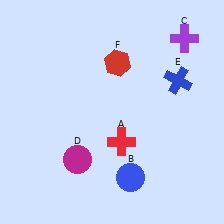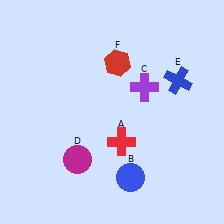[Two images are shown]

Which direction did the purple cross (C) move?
The purple cross (C) moved down.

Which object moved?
The purple cross (C) moved down.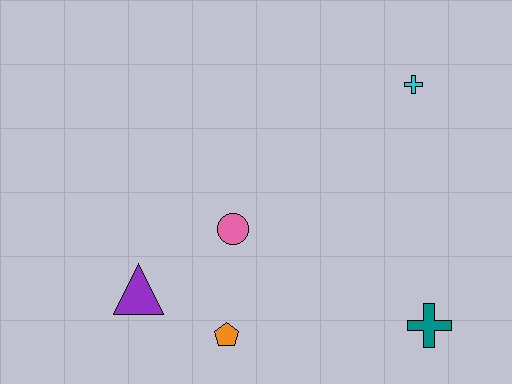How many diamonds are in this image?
There are no diamonds.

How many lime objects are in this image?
There are no lime objects.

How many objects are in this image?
There are 5 objects.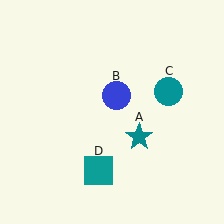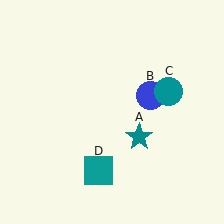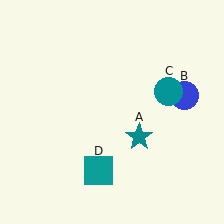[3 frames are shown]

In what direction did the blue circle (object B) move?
The blue circle (object B) moved right.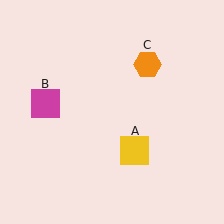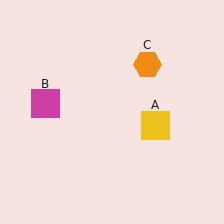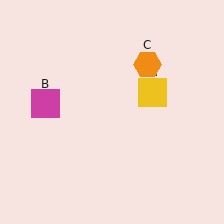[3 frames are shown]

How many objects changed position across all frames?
1 object changed position: yellow square (object A).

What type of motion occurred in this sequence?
The yellow square (object A) rotated counterclockwise around the center of the scene.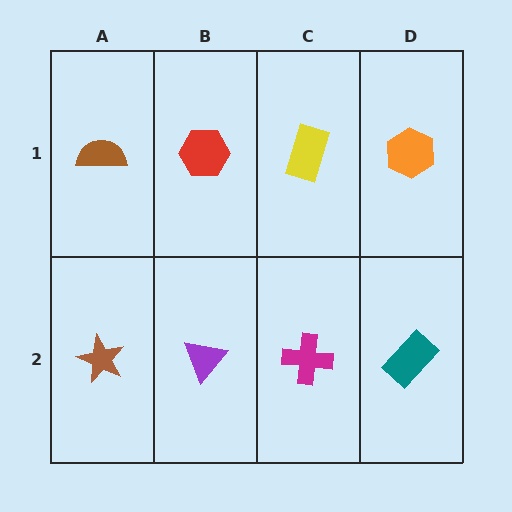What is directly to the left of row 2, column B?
A brown star.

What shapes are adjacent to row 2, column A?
A brown semicircle (row 1, column A), a purple triangle (row 2, column B).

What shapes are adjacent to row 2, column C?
A yellow rectangle (row 1, column C), a purple triangle (row 2, column B), a teal rectangle (row 2, column D).